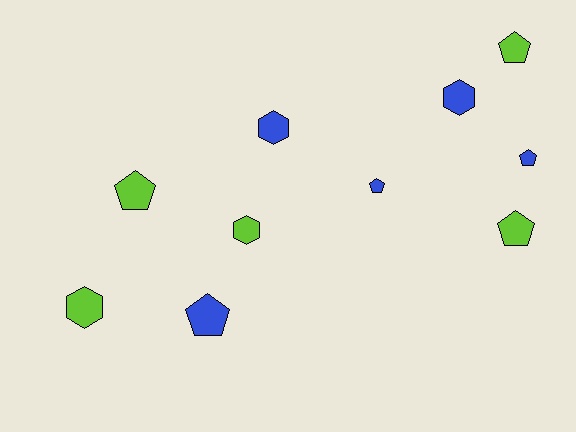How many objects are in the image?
There are 10 objects.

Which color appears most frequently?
Lime, with 5 objects.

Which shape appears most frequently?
Pentagon, with 6 objects.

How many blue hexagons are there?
There are 2 blue hexagons.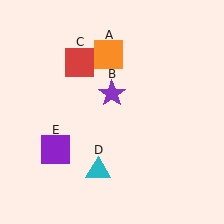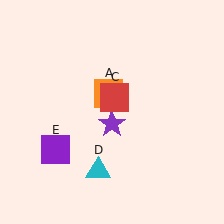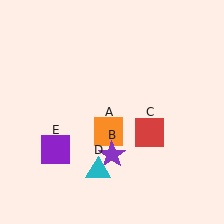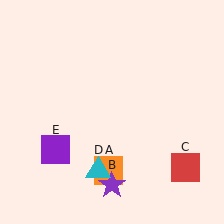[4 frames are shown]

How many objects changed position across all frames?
3 objects changed position: orange square (object A), purple star (object B), red square (object C).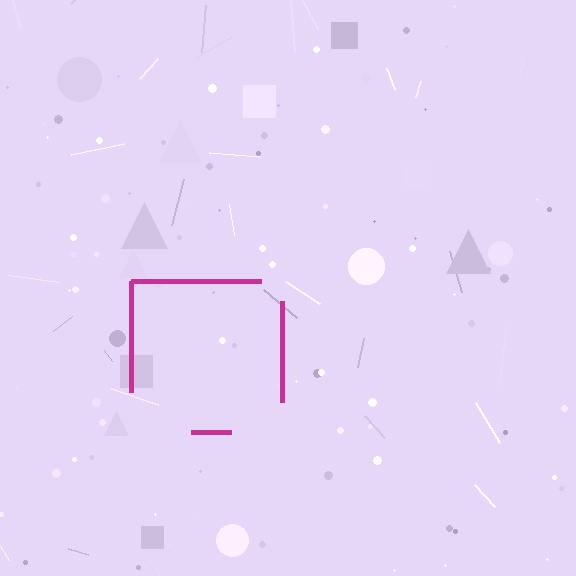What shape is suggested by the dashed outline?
The dashed outline suggests a square.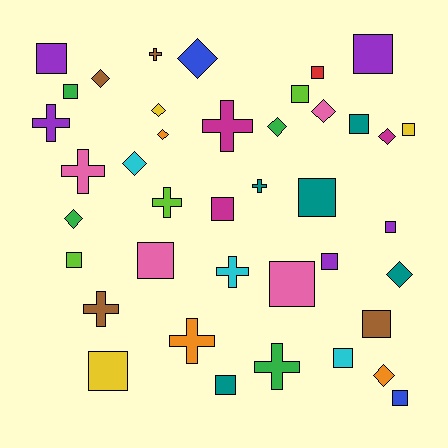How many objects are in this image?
There are 40 objects.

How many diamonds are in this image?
There are 11 diamonds.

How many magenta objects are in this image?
There are 3 magenta objects.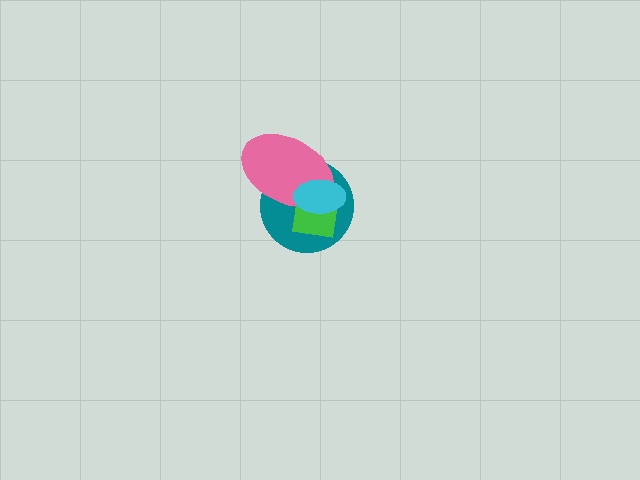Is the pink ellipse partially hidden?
Yes, it is partially covered by another shape.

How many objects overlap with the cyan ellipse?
3 objects overlap with the cyan ellipse.